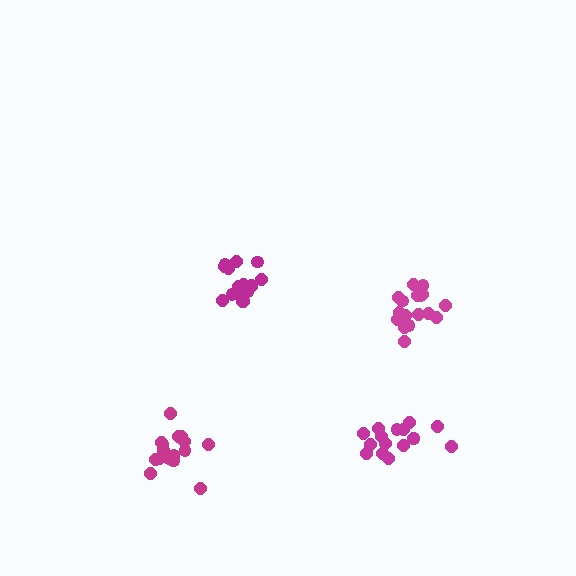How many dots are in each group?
Group 1: 18 dots, Group 2: 19 dots, Group 3: 16 dots, Group 4: 17 dots (70 total).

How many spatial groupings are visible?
There are 4 spatial groupings.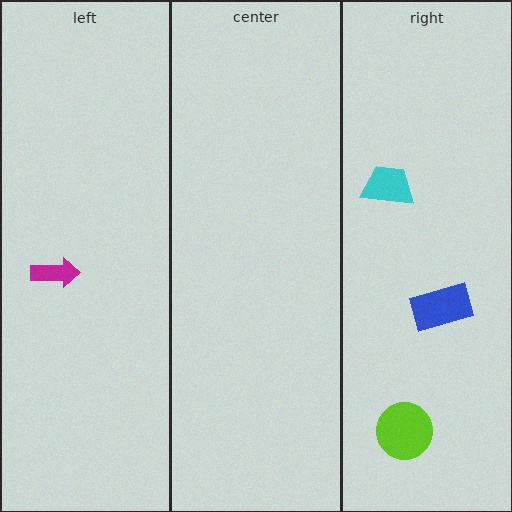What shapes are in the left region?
The magenta arrow.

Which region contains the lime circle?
The right region.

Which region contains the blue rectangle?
The right region.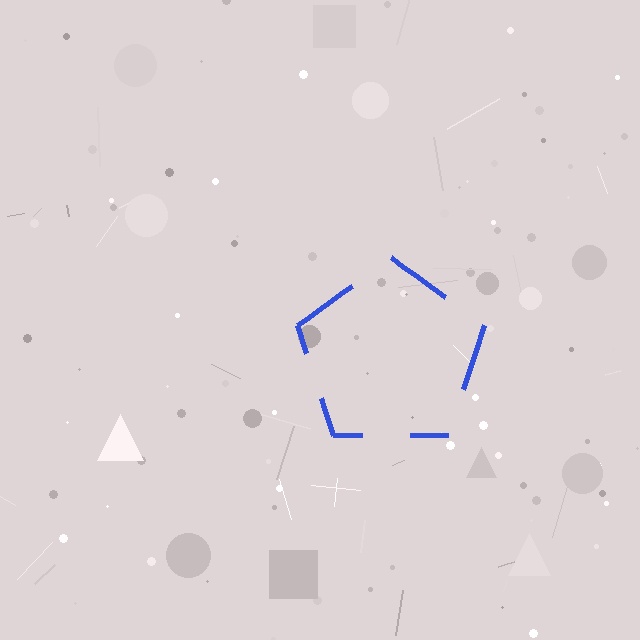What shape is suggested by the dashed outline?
The dashed outline suggests a pentagon.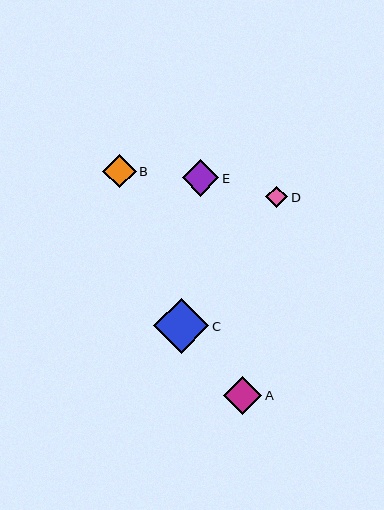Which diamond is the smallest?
Diamond D is the smallest with a size of approximately 22 pixels.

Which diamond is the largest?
Diamond C is the largest with a size of approximately 55 pixels.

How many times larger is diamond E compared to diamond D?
Diamond E is approximately 1.7 times the size of diamond D.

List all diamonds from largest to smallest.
From largest to smallest: C, A, E, B, D.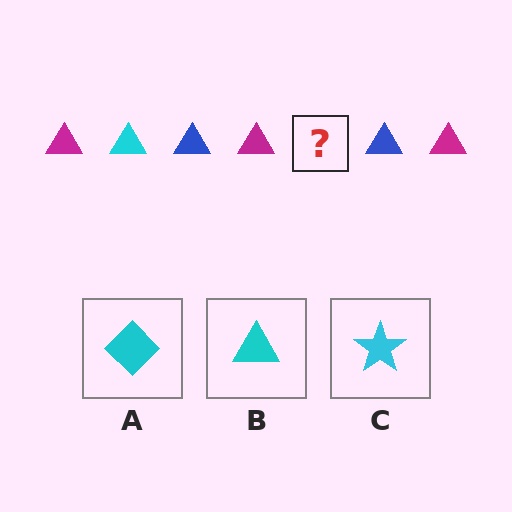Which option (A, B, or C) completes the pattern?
B.